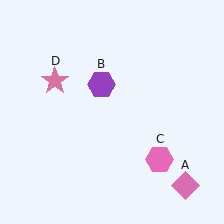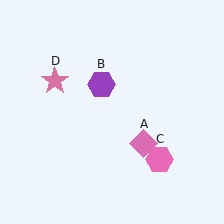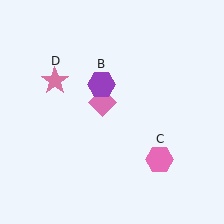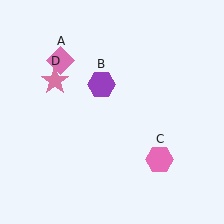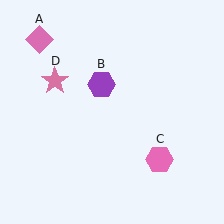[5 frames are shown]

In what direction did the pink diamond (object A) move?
The pink diamond (object A) moved up and to the left.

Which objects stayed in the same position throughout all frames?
Purple hexagon (object B) and pink hexagon (object C) and pink star (object D) remained stationary.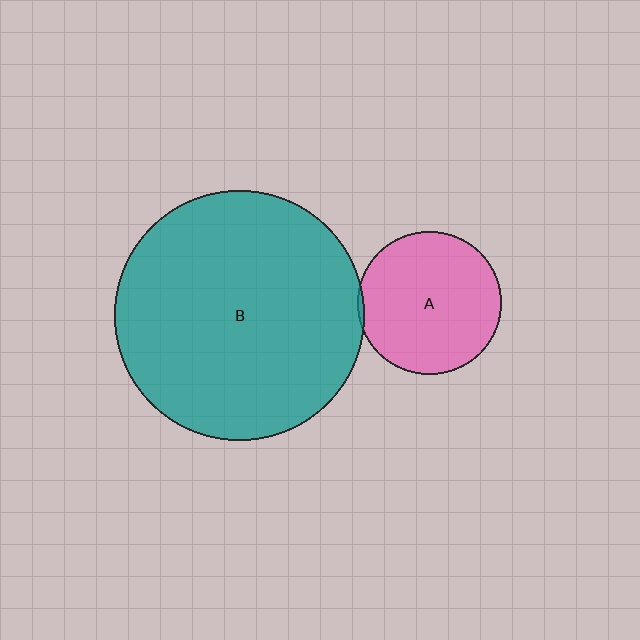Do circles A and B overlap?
Yes.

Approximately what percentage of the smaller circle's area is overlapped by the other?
Approximately 5%.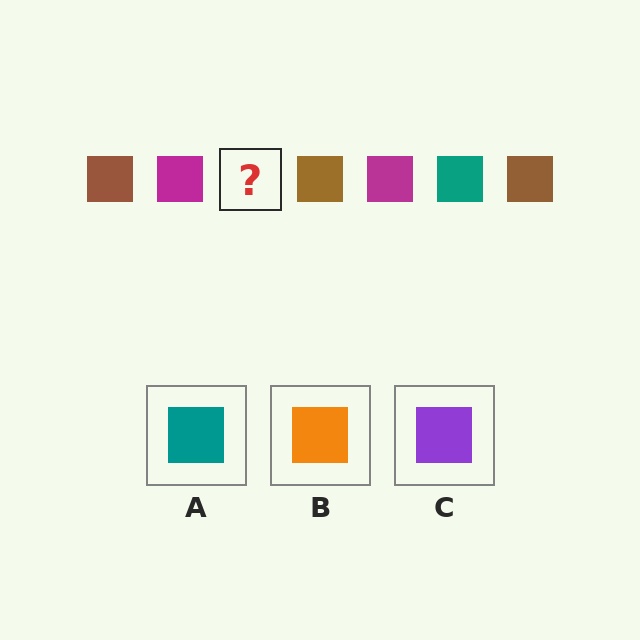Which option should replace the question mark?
Option A.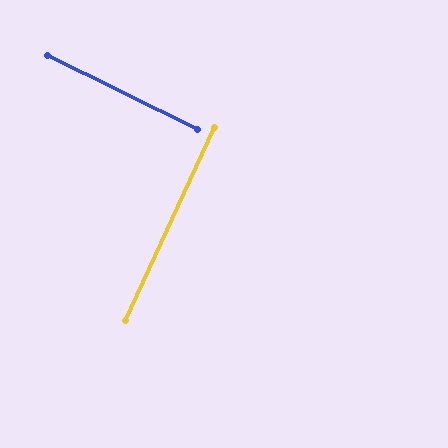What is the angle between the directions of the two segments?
Approximately 88 degrees.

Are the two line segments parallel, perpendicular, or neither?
Perpendicular — they meet at approximately 88°.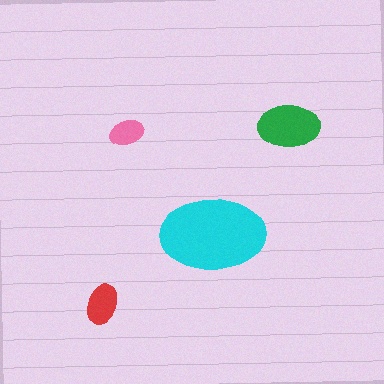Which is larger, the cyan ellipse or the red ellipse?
The cyan one.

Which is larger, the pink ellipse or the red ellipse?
The red one.